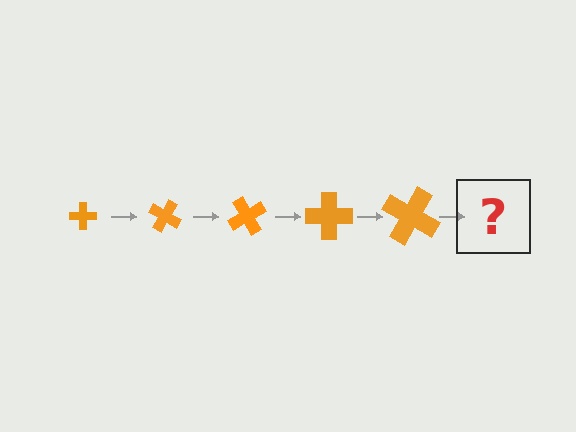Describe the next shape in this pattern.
It should be a cross, larger than the previous one and rotated 150 degrees from the start.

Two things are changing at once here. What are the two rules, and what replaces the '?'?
The two rules are that the cross grows larger each step and it rotates 30 degrees each step. The '?' should be a cross, larger than the previous one and rotated 150 degrees from the start.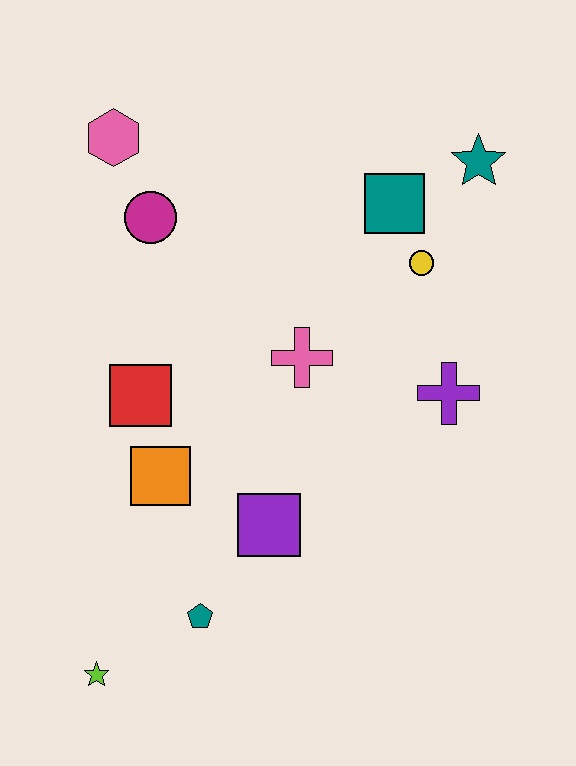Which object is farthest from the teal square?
The lime star is farthest from the teal square.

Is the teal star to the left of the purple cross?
No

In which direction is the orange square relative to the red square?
The orange square is below the red square.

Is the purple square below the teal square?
Yes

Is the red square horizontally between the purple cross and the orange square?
No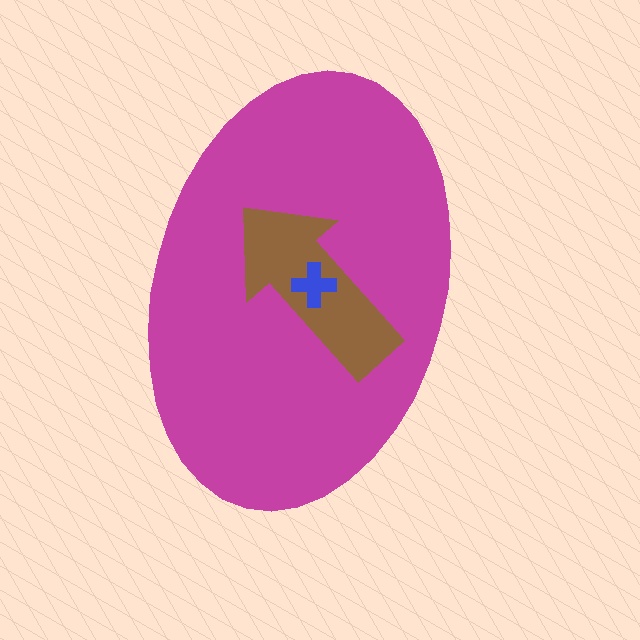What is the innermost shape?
The blue cross.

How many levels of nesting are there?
3.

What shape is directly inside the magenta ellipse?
The brown arrow.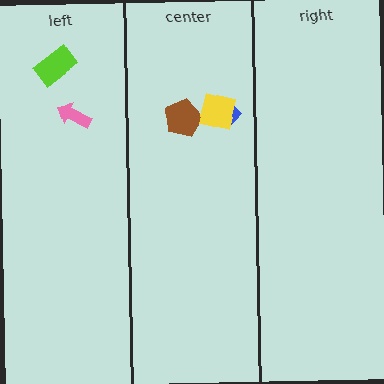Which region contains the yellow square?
The center region.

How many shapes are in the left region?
2.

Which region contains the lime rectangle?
The left region.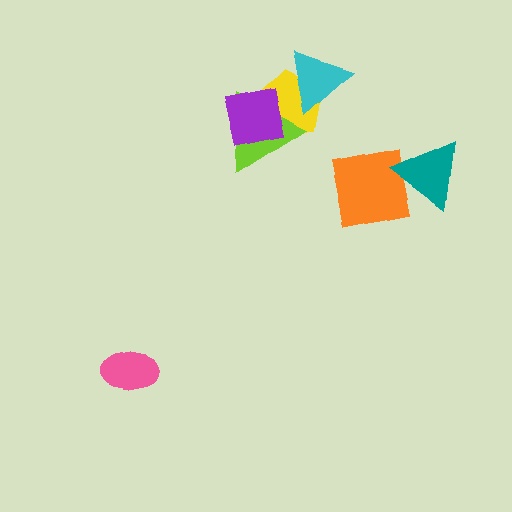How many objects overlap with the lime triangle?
2 objects overlap with the lime triangle.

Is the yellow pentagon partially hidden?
Yes, it is partially covered by another shape.